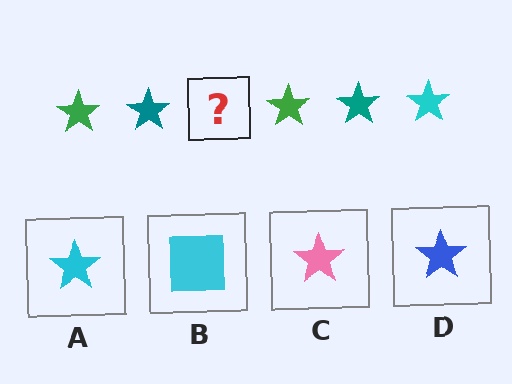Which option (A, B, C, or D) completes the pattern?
A.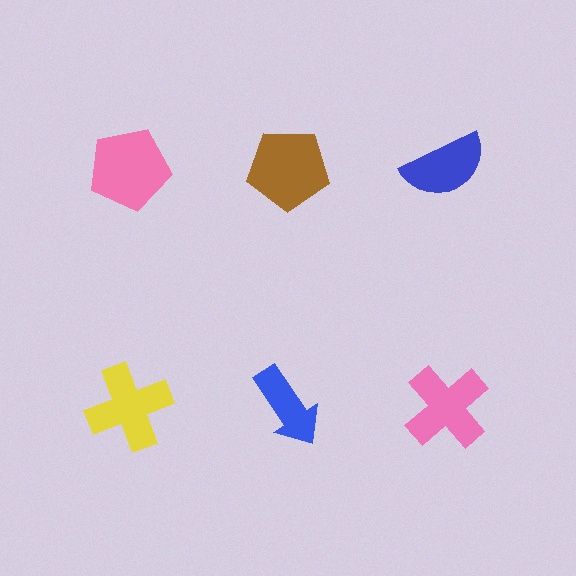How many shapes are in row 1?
3 shapes.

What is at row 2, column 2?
A blue arrow.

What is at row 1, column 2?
A brown pentagon.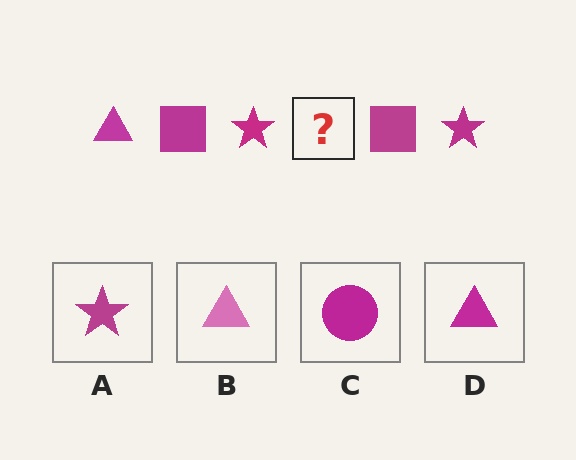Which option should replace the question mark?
Option D.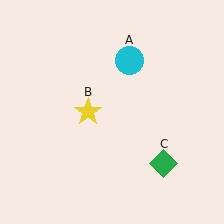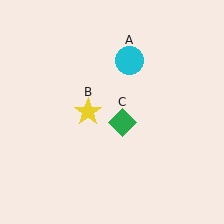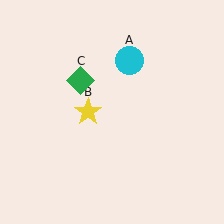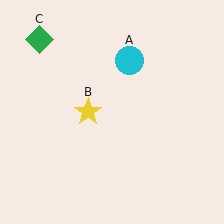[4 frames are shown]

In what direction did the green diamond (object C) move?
The green diamond (object C) moved up and to the left.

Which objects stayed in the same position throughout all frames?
Cyan circle (object A) and yellow star (object B) remained stationary.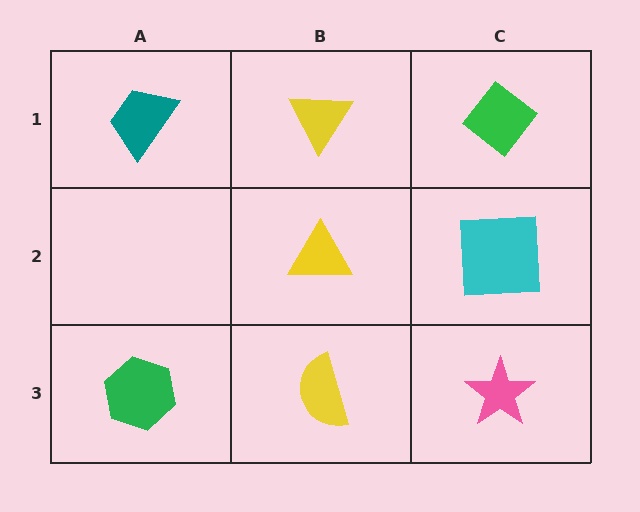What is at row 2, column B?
A yellow triangle.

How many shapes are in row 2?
2 shapes.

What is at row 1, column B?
A yellow triangle.